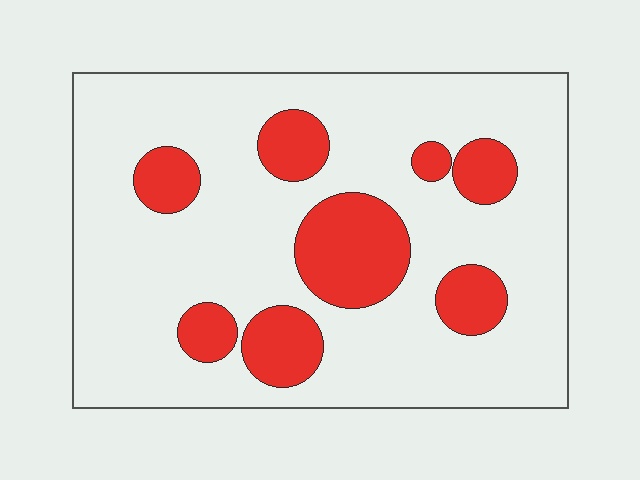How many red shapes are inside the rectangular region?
8.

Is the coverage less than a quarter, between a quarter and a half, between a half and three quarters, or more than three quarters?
Less than a quarter.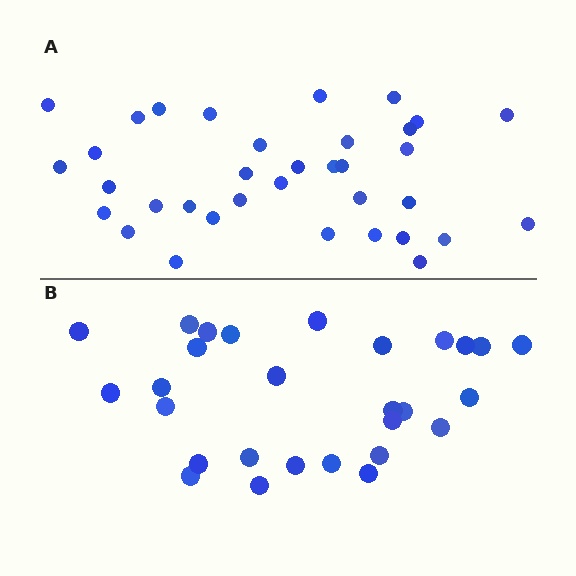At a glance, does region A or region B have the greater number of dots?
Region A (the top region) has more dots.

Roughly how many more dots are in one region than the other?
Region A has roughly 8 or so more dots than region B.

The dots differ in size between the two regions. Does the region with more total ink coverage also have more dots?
No. Region B has more total ink coverage because its dots are larger, but region A actually contains more individual dots. Total area can be misleading — the number of items is what matters here.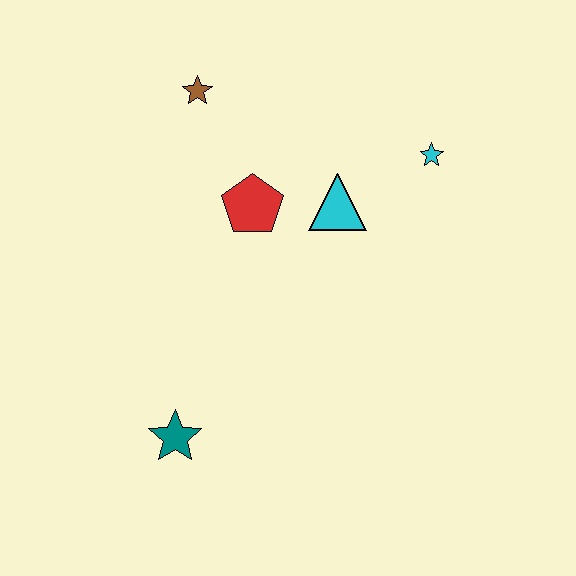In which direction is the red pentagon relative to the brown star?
The red pentagon is below the brown star.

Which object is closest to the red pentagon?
The cyan triangle is closest to the red pentagon.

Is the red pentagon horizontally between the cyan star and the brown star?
Yes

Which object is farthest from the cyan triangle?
The teal star is farthest from the cyan triangle.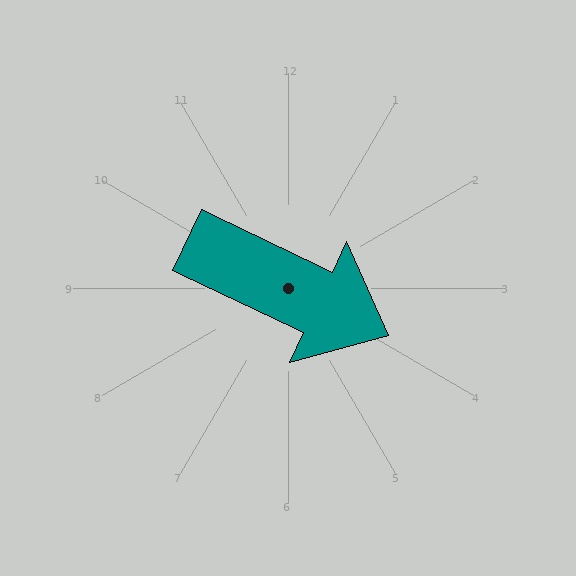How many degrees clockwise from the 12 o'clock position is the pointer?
Approximately 115 degrees.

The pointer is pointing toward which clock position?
Roughly 4 o'clock.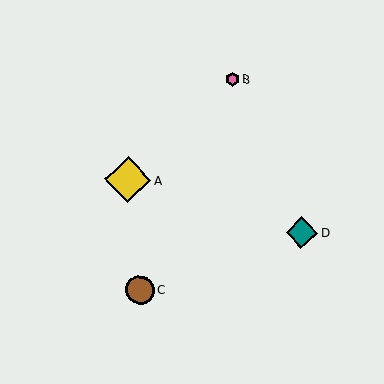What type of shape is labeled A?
Shape A is a yellow diamond.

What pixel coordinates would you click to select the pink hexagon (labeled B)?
Click at (232, 79) to select the pink hexagon B.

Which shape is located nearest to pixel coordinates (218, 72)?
The pink hexagon (labeled B) at (232, 79) is nearest to that location.